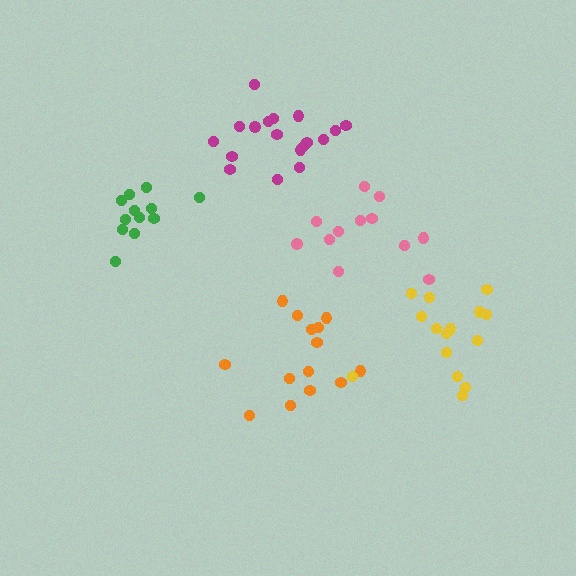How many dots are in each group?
Group 1: 14 dots, Group 2: 18 dots, Group 3: 12 dots, Group 4: 15 dots, Group 5: 12 dots (71 total).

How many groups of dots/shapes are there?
There are 5 groups.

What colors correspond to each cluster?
The clusters are colored: orange, magenta, green, yellow, pink.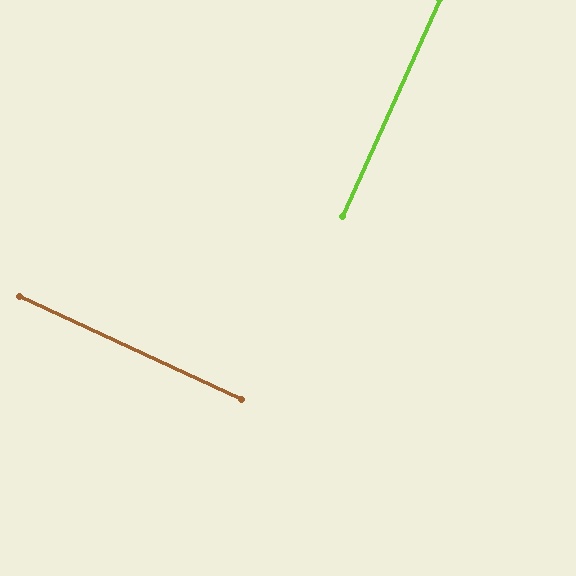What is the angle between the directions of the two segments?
Approximately 89 degrees.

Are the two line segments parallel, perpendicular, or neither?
Perpendicular — they meet at approximately 89°.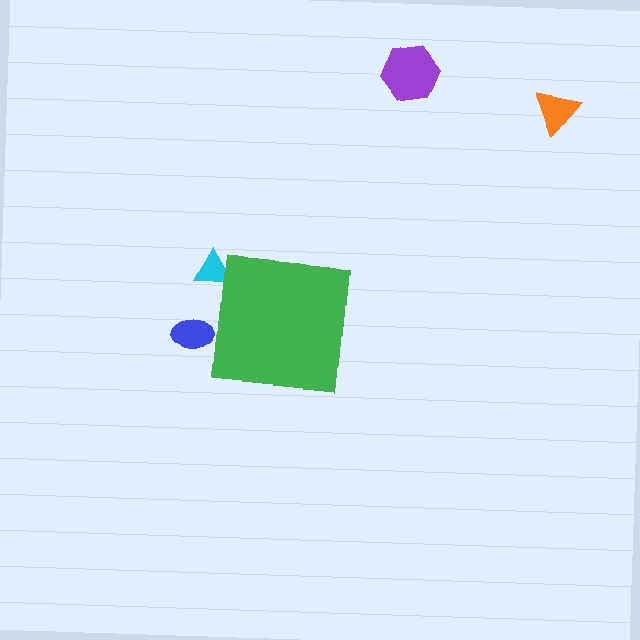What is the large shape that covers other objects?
A green square.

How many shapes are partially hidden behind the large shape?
2 shapes are partially hidden.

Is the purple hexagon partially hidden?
No, the purple hexagon is fully visible.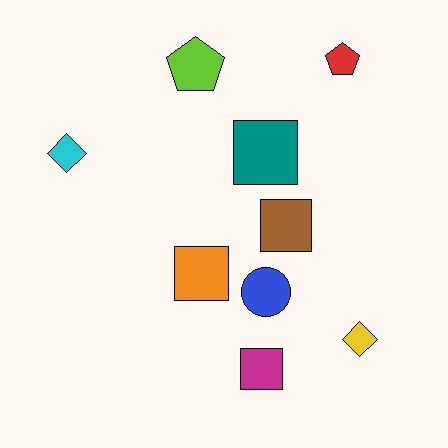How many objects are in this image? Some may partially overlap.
There are 9 objects.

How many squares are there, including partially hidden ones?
There are 4 squares.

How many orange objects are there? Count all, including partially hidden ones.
There is 1 orange object.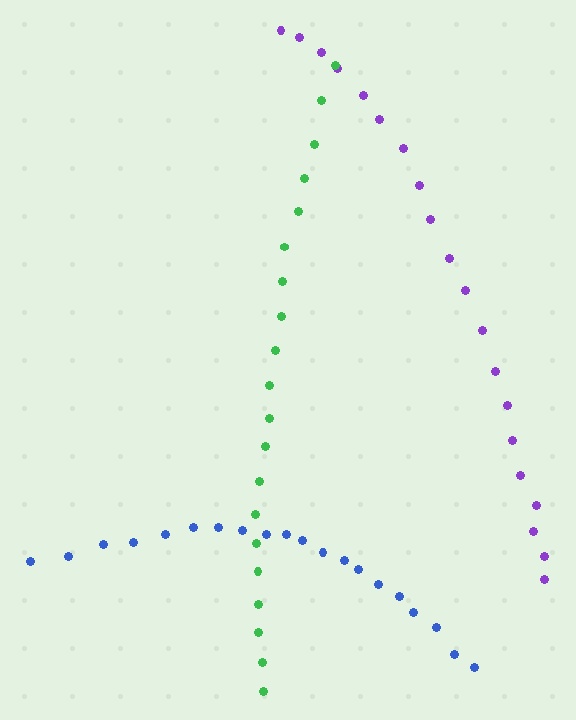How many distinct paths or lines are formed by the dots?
There are 3 distinct paths.